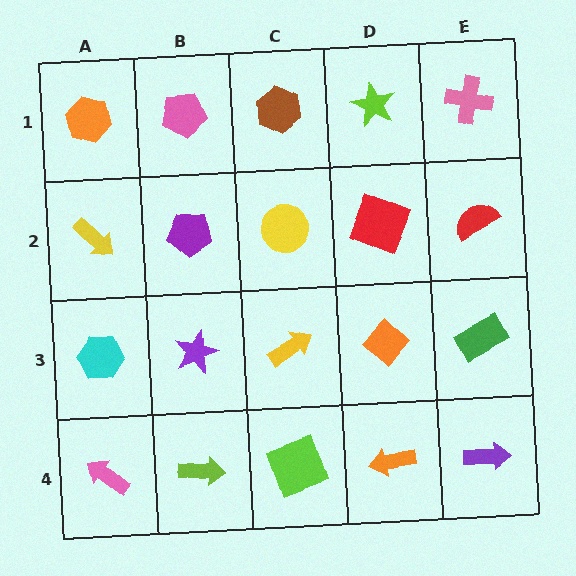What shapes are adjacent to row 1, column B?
A purple pentagon (row 2, column B), an orange hexagon (row 1, column A), a brown hexagon (row 1, column C).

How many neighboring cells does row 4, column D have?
3.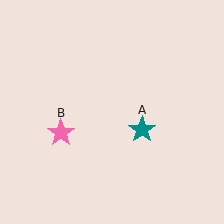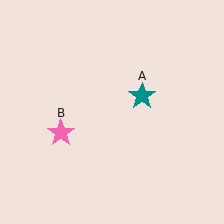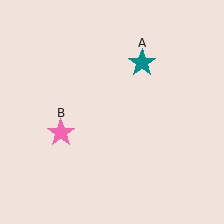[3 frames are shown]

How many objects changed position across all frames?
1 object changed position: teal star (object A).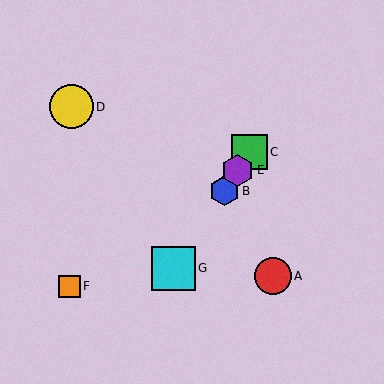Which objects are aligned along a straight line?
Objects B, C, E, G are aligned along a straight line.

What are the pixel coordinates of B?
Object B is at (224, 191).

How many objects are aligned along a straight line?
4 objects (B, C, E, G) are aligned along a straight line.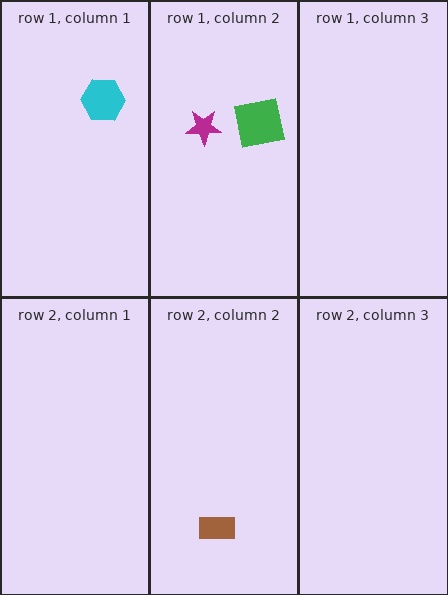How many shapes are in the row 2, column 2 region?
1.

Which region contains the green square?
The row 1, column 2 region.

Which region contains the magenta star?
The row 1, column 2 region.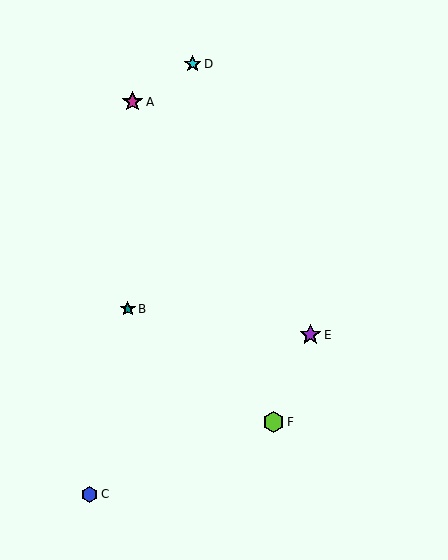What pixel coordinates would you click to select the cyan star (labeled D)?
Click at (193, 64) to select the cyan star D.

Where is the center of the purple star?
The center of the purple star is at (310, 335).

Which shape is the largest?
The purple star (labeled E) is the largest.